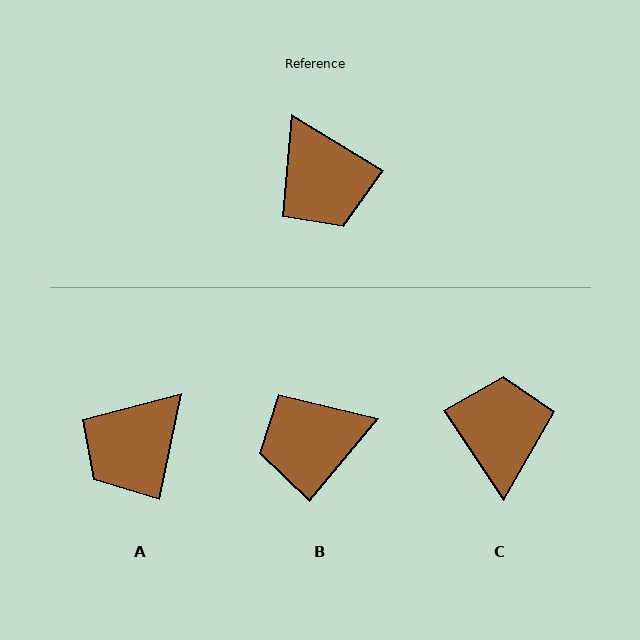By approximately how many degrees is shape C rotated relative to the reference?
Approximately 155 degrees counter-clockwise.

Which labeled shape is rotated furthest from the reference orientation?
C, about 155 degrees away.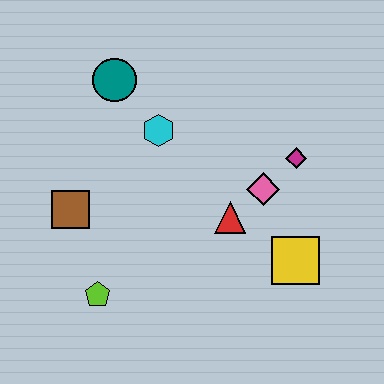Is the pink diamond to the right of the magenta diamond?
No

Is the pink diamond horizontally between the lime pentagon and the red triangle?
No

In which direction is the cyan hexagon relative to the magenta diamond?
The cyan hexagon is to the left of the magenta diamond.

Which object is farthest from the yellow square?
The teal circle is farthest from the yellow square.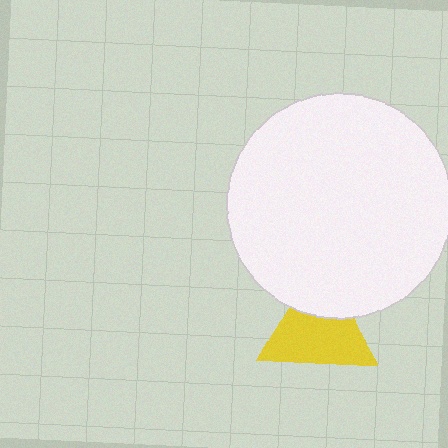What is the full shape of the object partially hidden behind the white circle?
The partially hidden object is a yellow triangle.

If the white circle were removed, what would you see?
You would see the complete yellow triangle.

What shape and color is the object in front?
The object in front is a white circle.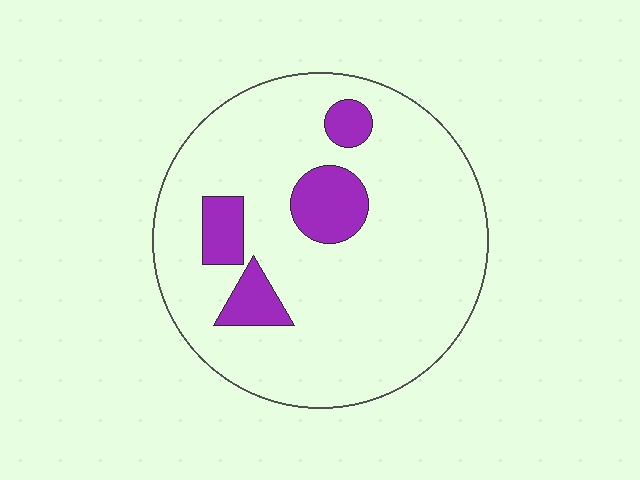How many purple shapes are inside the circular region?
4.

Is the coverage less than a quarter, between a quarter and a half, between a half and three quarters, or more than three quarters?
Less than a quarter.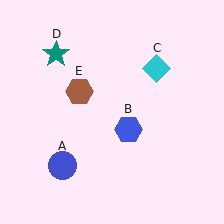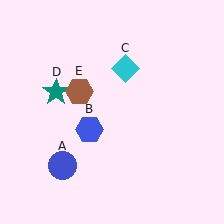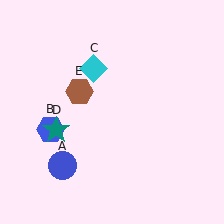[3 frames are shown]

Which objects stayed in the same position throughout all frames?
Blue circle (object A) and brown hexagon (object E) remained stationary.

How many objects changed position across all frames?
3 objects changed position: blue hexagon (object B), cyan diamond (object C), teal star (object D).